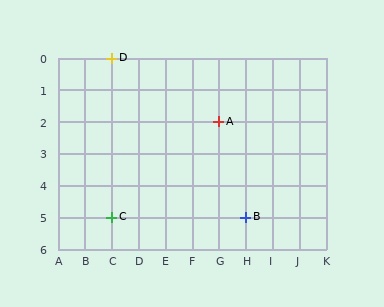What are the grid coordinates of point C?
Point C is at grid coordinates (C, 5).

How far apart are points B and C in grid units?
Points B and C are 5 columns apart.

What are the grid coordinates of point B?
Point B is at grid coordinates (H, 5).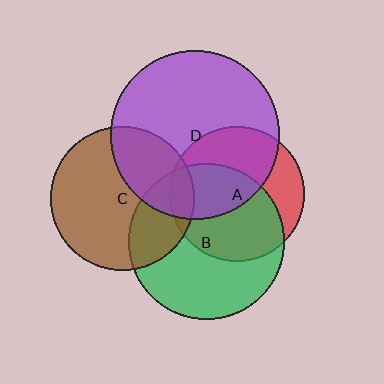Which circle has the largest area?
Circle D (purple).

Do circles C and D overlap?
Yes.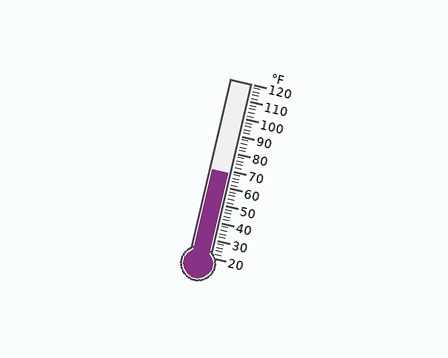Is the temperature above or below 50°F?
The temperature is above 50°F.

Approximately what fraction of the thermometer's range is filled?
The thermometer is filled to approximately 50% of its range.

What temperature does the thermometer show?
The thermometer shows approximately 68°F.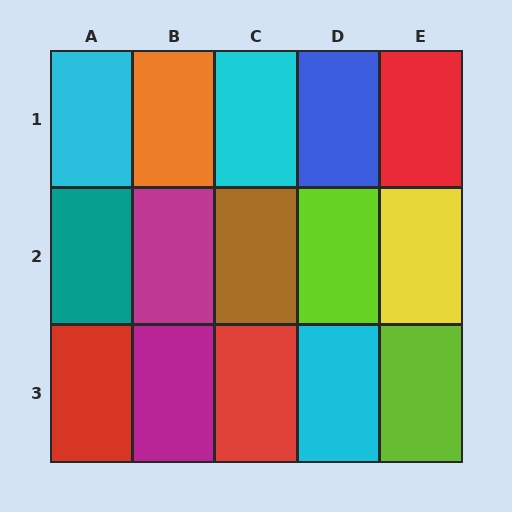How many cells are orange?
1 cell is orange.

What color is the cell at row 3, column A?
Red.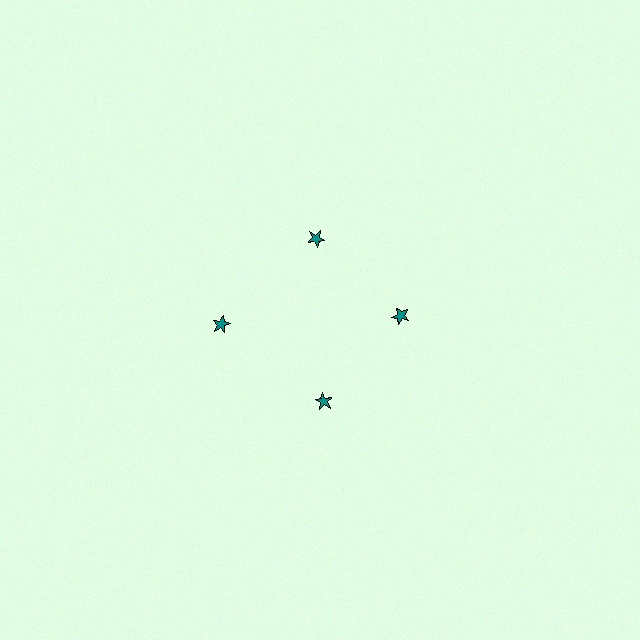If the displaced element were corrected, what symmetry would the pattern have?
It would have 4-fold rotational symmetry — the pattern would map onto itself every 90 degrees.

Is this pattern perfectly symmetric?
No. The 4 teal stars are arranged in a ring, but one element near the 9 o'clock position is pushed outward from the center, breaking the 4-fold rotational symmetry.